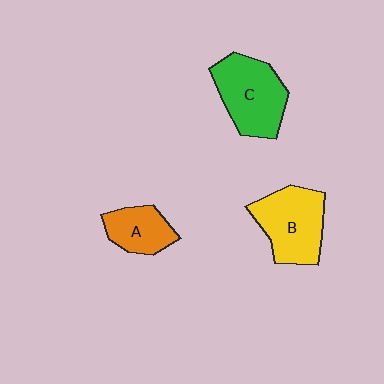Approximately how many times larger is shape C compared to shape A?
Approximately 1.7 times.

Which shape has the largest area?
Shape C (green).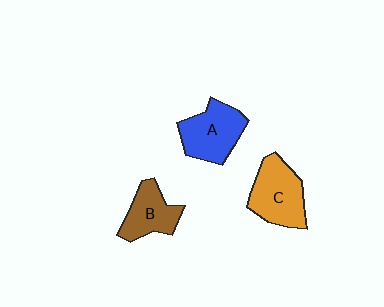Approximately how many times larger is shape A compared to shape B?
Approximately 1.3 times.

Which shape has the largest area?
Shape C (orange).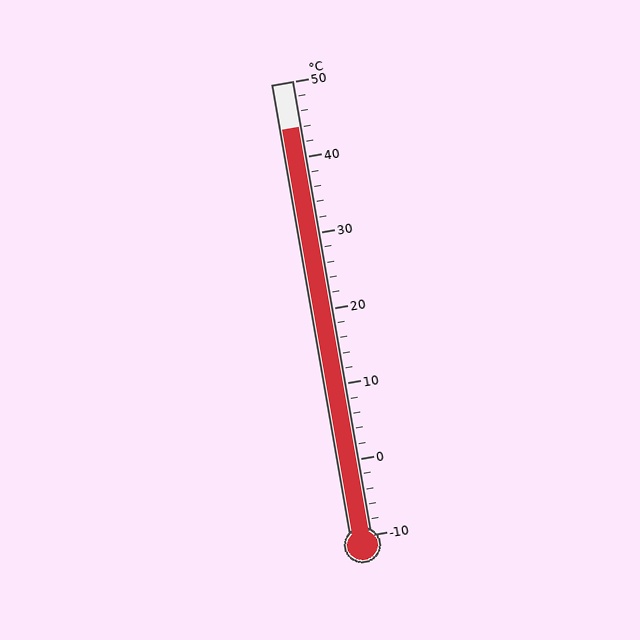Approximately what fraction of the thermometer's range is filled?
The thermometer is filled to approximately 90% of its range.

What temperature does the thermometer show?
The thermometer shows approximately 44°C.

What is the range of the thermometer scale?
The thermometer scale ranges from -10°C to 50°C.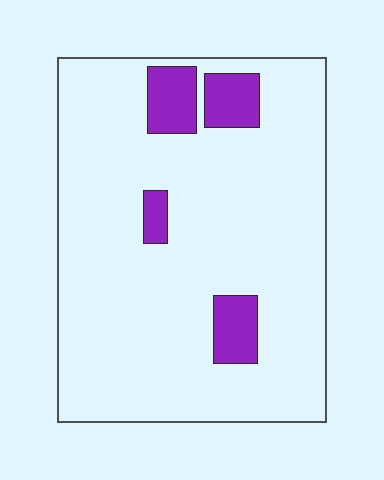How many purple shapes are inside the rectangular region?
4.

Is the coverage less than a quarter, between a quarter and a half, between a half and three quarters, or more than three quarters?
Less than a quarter.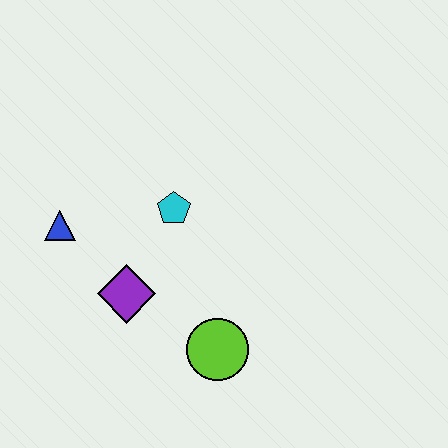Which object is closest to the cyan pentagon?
The purple diamond is closest to the cyan pentagon.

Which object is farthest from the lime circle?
The blue triangle is farthest from the lime circle.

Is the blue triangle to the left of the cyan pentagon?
Yes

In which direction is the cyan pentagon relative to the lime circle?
The cyan pentagon is above the lime circle.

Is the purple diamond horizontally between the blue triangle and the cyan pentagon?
Yes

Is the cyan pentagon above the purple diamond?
Yes